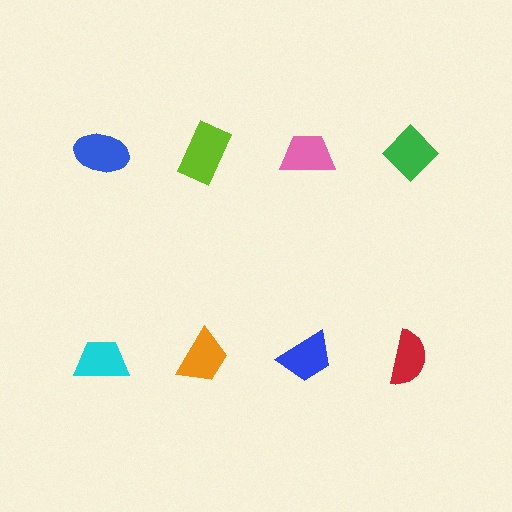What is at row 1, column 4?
A green diamond.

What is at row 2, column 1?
A cyan trapezoid.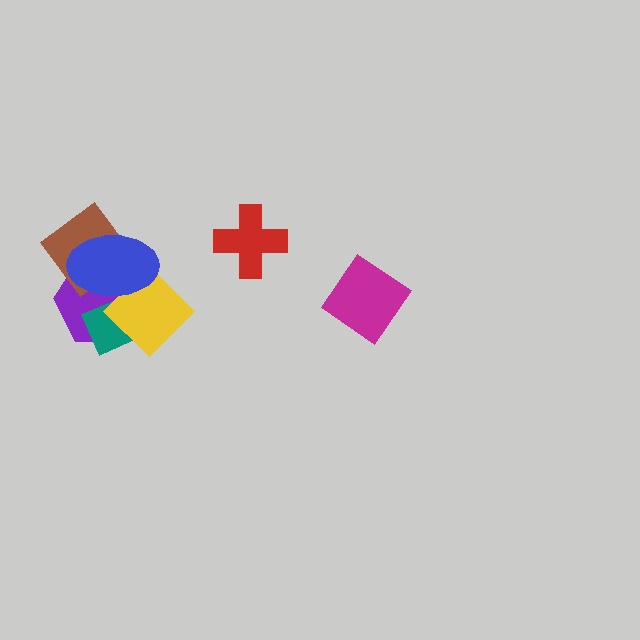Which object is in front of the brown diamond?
The blue ellipse is in front of the brown diamond.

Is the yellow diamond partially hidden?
Yes, it is partially covered by another shape.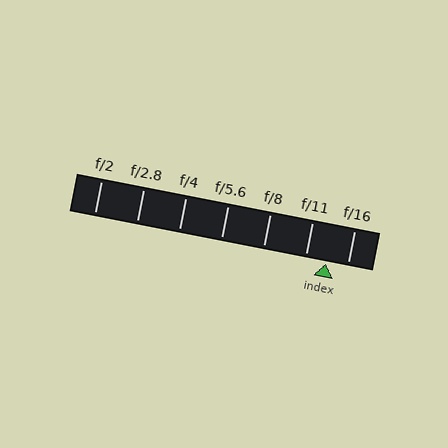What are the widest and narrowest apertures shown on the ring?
The widest aperture shown is f/2 and the narrowest is f/16.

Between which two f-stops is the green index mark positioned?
The index mark is between f/11 and f/16.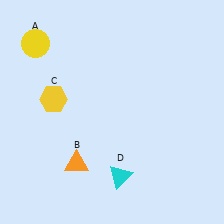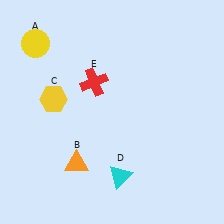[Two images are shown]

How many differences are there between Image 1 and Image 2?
There is 1 difference between the two images.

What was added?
A red cross (E) was added in Image 2.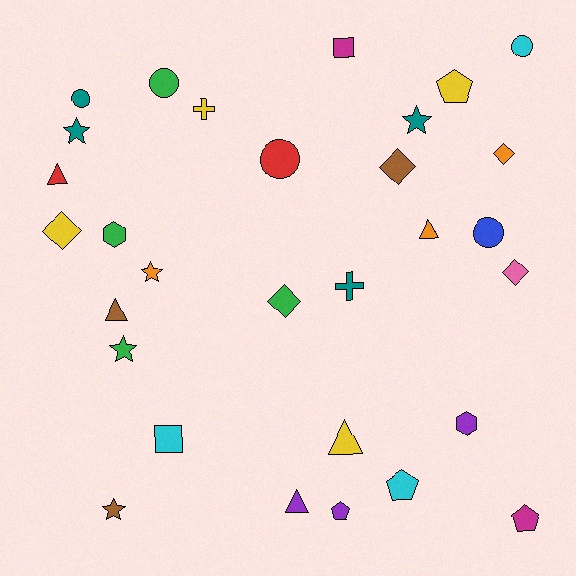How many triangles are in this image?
There are 5 triangles.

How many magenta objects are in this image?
There are 2 magenta objects.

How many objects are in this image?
There are 30 objects.